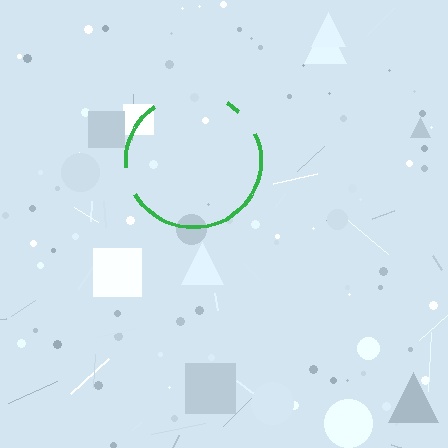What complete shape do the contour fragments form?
The contour fragments form a circle.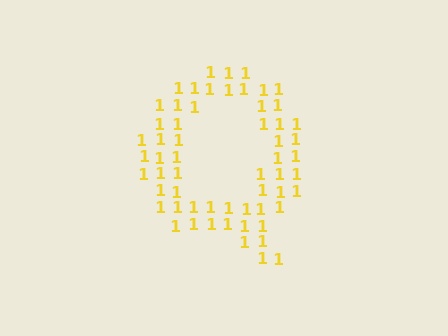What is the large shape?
The large shape is the letter Q.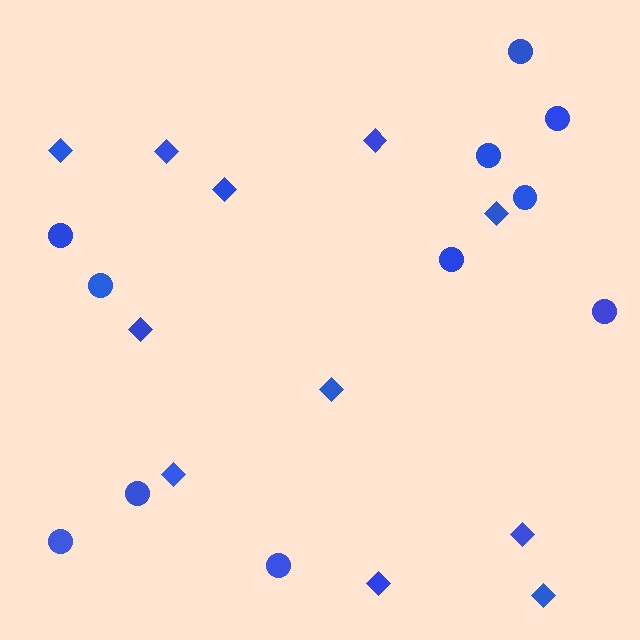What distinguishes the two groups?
There are 2 groups: one group of circles (11) and one group of diamonds (11).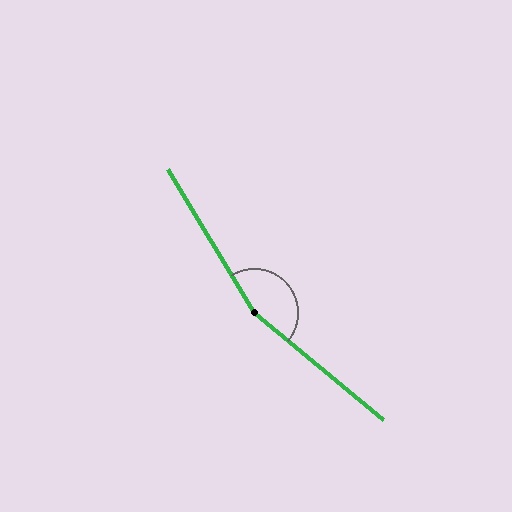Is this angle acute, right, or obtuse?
It is obtuse.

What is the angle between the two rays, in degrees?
Approximately 161 degrees.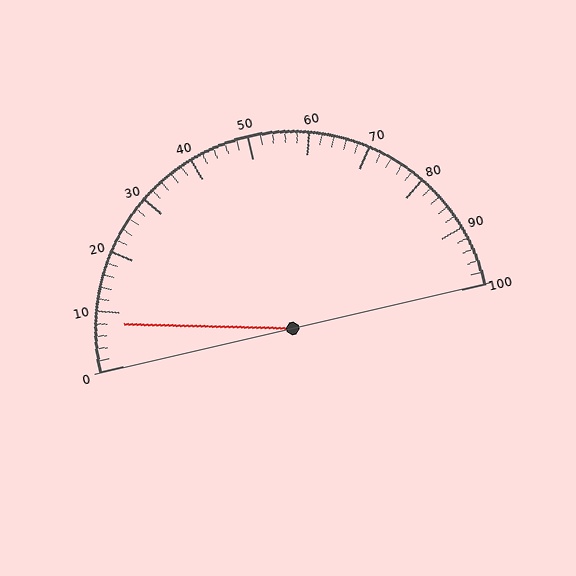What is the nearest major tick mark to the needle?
The nearest major tick mark is 10.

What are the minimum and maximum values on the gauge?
The gauge ranges from 0 to 100.